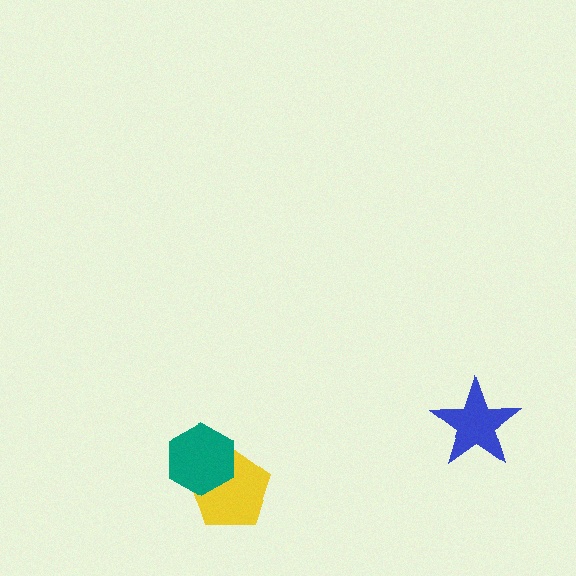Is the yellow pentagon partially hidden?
Yes, it is partially covered by another shape.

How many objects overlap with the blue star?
0 objects overlap with the blue star.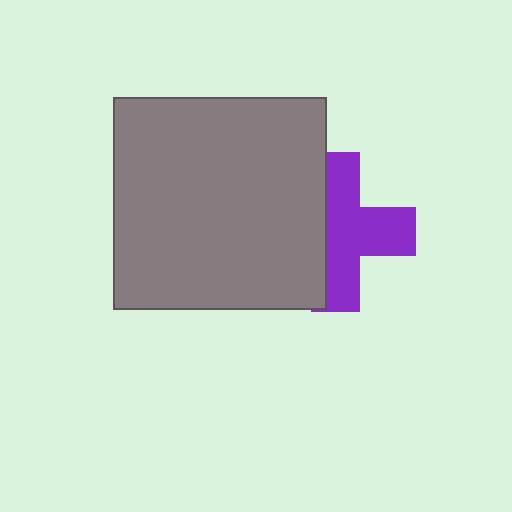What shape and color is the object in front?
The object in front is a gray square.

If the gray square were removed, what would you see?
You would see the complete purple cross.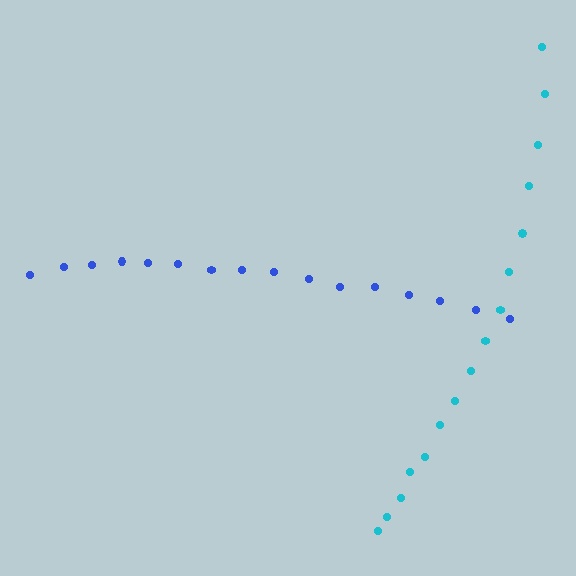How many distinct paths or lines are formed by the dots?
There are 2 distinct paths.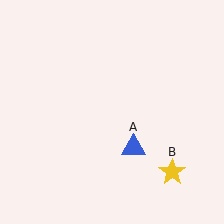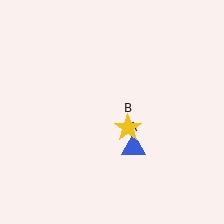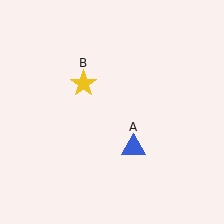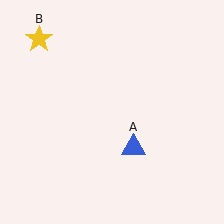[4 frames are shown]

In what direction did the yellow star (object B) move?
The yellow star (object B) moved up and to the left.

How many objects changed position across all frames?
1 object changed position: yellow star (object B).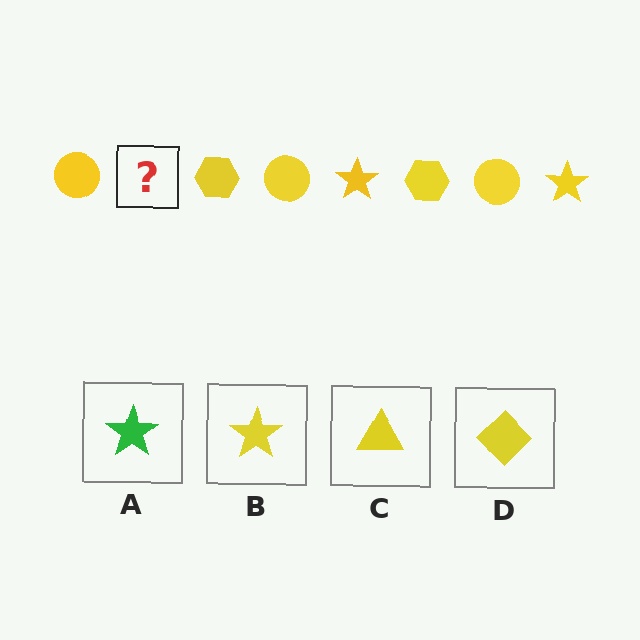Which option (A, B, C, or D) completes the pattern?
B.